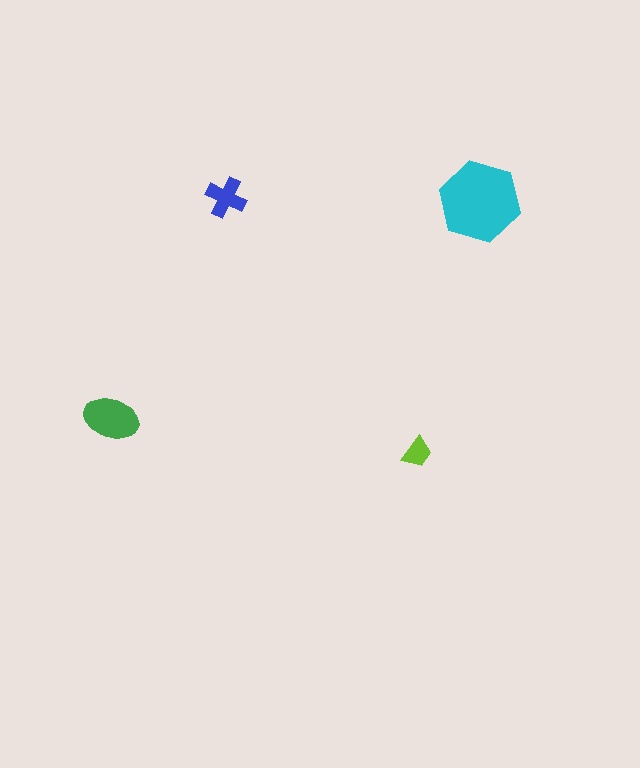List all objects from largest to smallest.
The cyan hexagon, the green ellipse, the blue cross, the lime trapezoid.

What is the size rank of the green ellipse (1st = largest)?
2nd.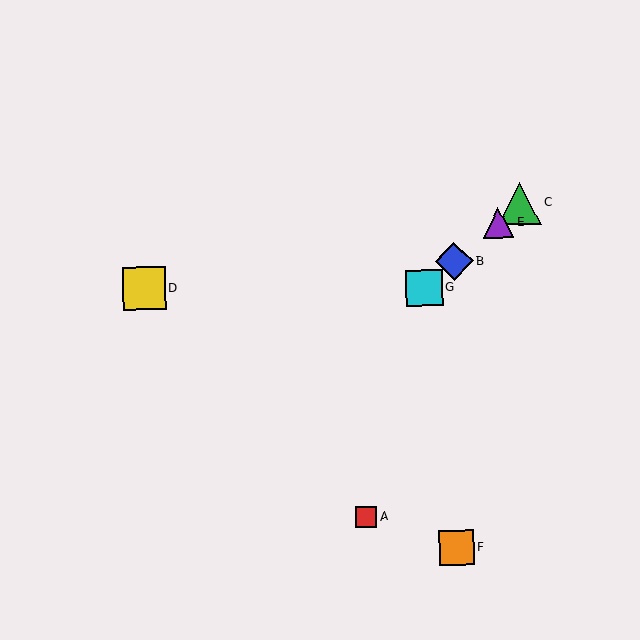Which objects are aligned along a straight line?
Objects B, C, E, G are aligned along a straight line.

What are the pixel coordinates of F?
Object F is at (456, 548).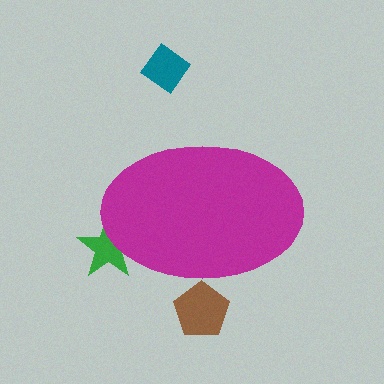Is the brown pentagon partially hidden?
Yes, the brown pentagon is partially hidden behind the magenta ellipse.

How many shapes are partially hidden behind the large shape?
2 shapes are partially hidden.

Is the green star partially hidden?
Yes, the green star is partially hidden behind the magenta ellipse.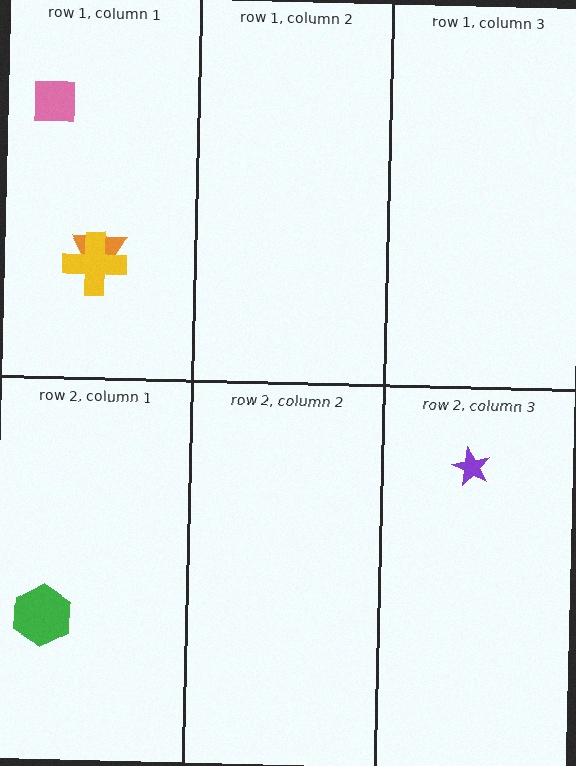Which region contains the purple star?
The row 2, column 3 region.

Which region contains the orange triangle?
The row 1, column 1 region.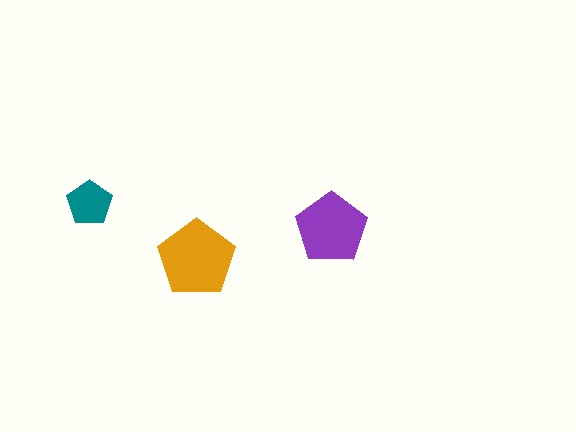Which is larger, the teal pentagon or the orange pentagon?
The orange one.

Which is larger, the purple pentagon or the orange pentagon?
The orange one.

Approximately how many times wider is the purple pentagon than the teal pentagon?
About 1.5 times wider.